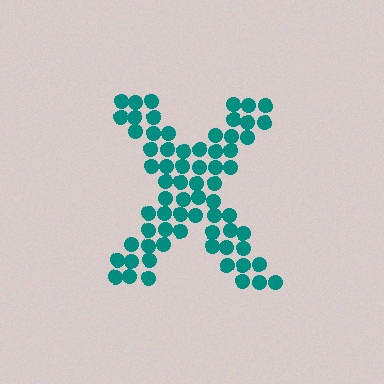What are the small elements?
The small elements are circles.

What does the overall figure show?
The overall figure shows the letter X.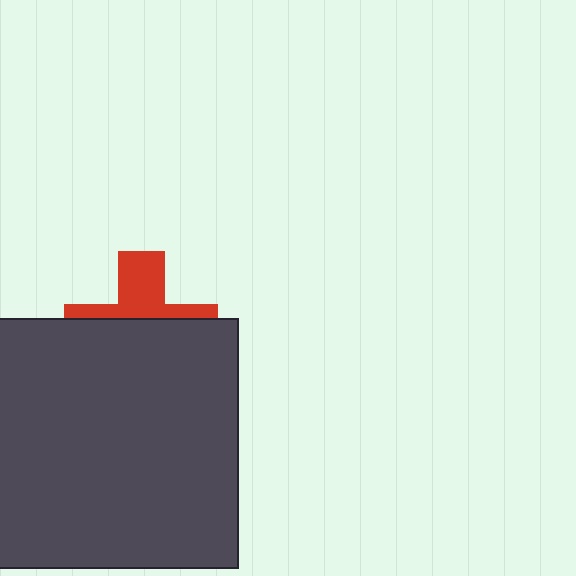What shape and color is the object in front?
The object in front is a dark gray square.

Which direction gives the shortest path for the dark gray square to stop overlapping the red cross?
Moving down gives the shortest separation.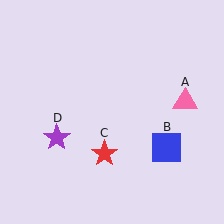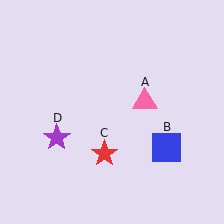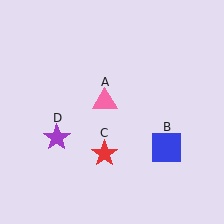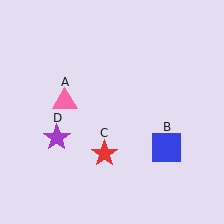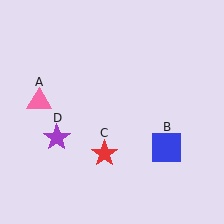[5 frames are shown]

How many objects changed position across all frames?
1 object changed position: pink triangle (object A).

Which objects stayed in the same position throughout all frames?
Blue square (object B) and red star (object C) and purple star (object D) remained stationary.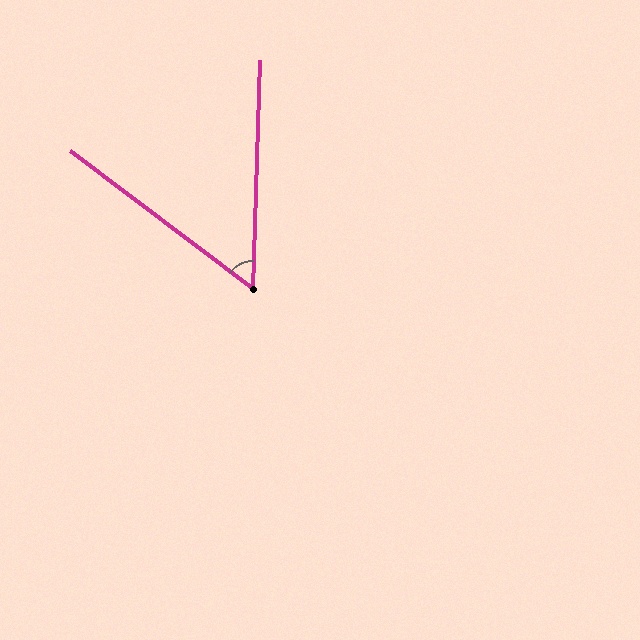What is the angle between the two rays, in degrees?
Approximately 55 degrees.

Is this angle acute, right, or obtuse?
It is acute.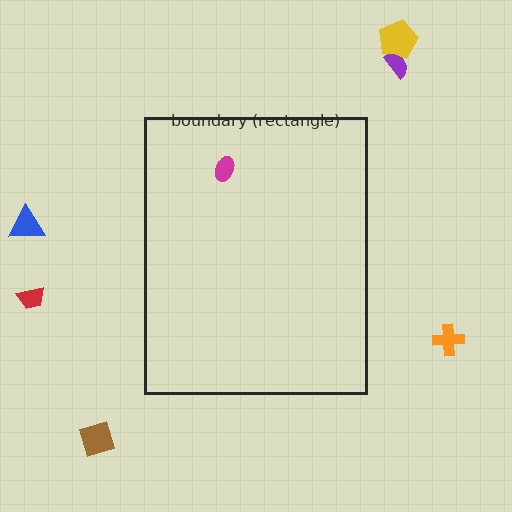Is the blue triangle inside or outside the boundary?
Outside.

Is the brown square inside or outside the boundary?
Outside.